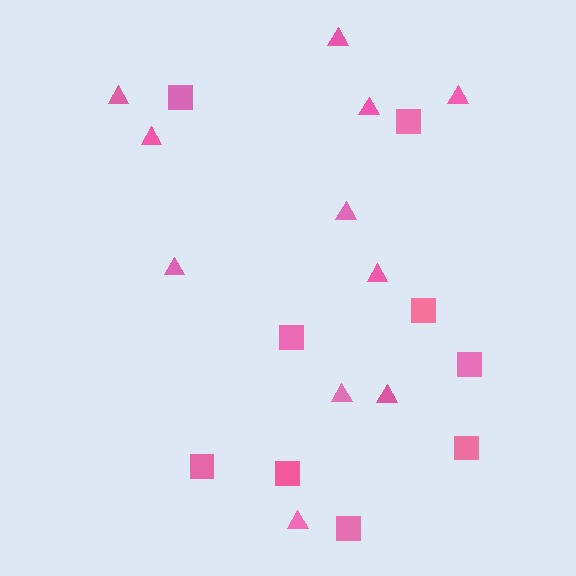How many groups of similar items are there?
There are 2 groups: one group of squares (9) and one group of triangles (11).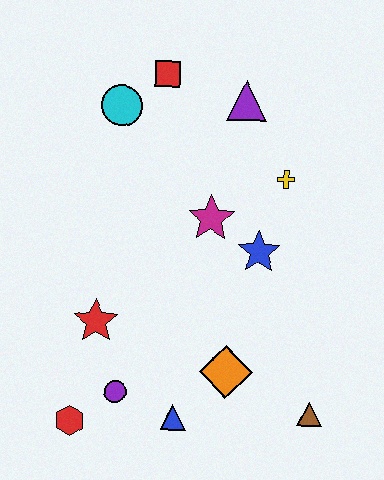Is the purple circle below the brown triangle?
No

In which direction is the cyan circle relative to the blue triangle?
The cyan circle is above the blue triangle.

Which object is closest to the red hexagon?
The purple circle is closest to the red hexagon.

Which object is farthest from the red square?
The brown triangle is farthest from the red square.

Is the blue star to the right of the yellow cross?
No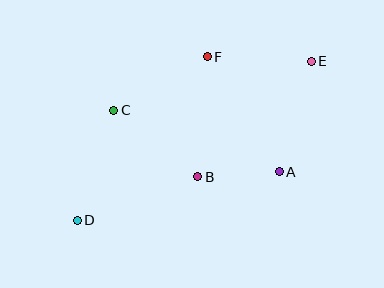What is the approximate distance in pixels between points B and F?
The distance between B and F is approximately 120 pixels.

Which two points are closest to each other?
Points A and B are closest to each other.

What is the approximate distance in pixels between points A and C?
The distance between A and C is approximately 176 pixels.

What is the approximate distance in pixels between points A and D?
The distance between A and D is approximately 207 pixels.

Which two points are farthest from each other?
Points D and E are farthest from each other.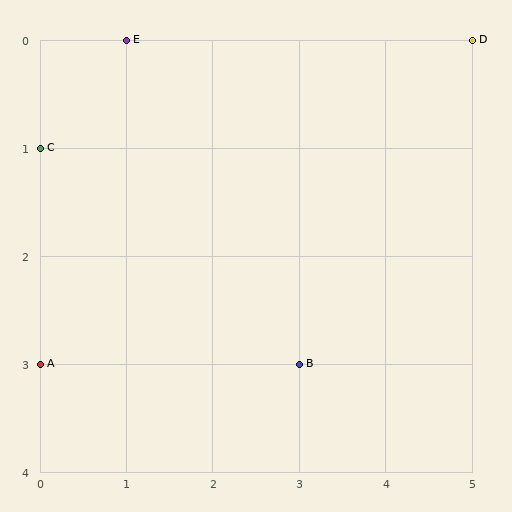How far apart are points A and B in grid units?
Points A and B are 3 columns apart.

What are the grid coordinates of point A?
Point A is at grid coordinates (0, 3).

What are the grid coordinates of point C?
Point C is at grid coordinates (0, 1).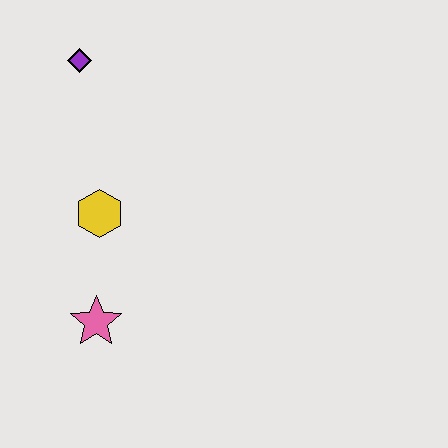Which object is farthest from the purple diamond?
The pink star is farthest from the purple diamond.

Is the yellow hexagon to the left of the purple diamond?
No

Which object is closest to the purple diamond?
The yellow hexagon is closest to the purple diamond.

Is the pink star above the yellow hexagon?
No